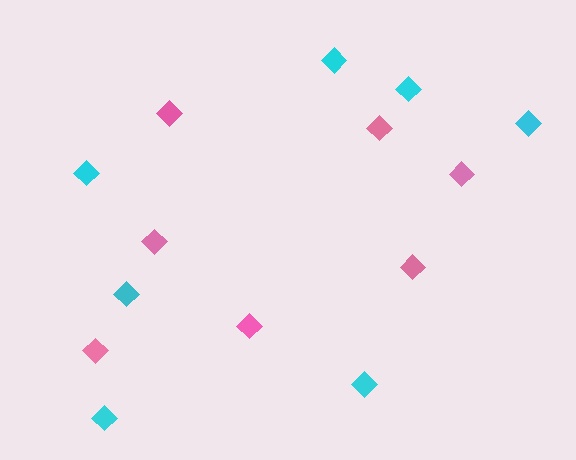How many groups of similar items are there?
There are 2 groups: one group of pink diamonds (7) and one group of cyan diamonds (7).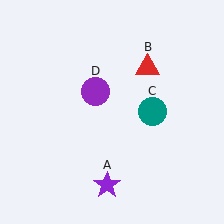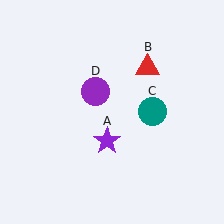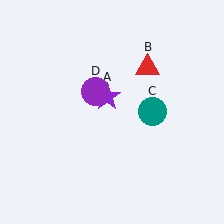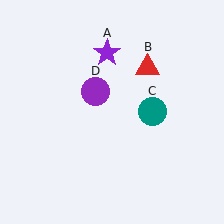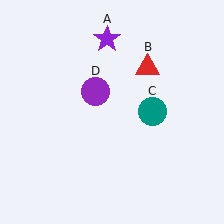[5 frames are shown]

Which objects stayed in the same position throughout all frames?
Red triangle (object B) and teal circle (object C) and purple circle (object D) remained stationary.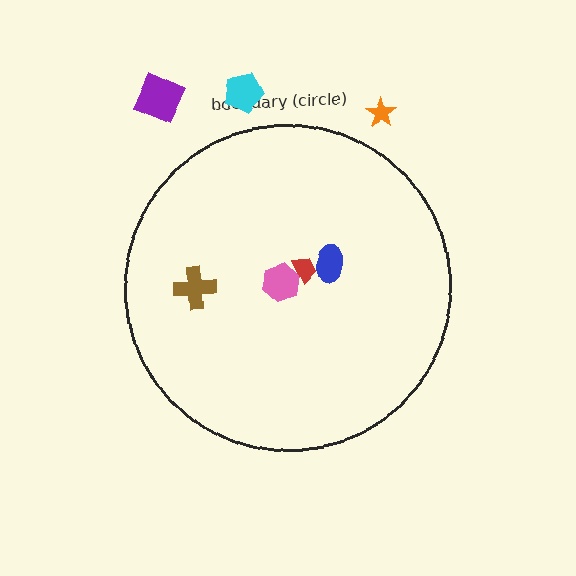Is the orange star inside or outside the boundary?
Outside.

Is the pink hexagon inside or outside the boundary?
Inside.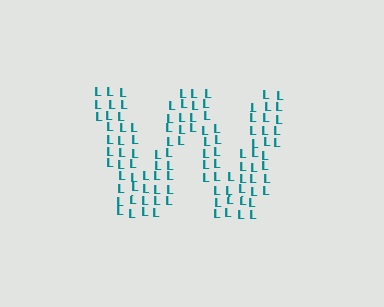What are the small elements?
The small elements are letter L's.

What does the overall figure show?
The overall figure shows the letter W.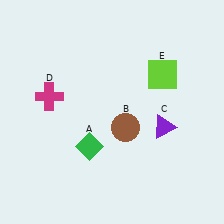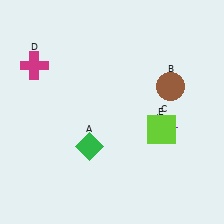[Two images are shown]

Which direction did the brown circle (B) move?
The brown circle (B) moved right.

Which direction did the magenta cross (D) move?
The magenta cross (D) moved up.